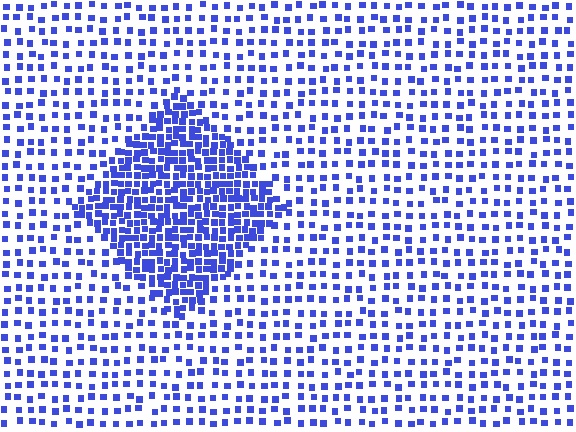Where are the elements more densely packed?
The elements are more densely packed inside the diamond boundary.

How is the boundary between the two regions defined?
The boundary is defined by a change in element density (approximately 2.5x ratio). All elements are the same color, size, and shape.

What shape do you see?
I see a diamond.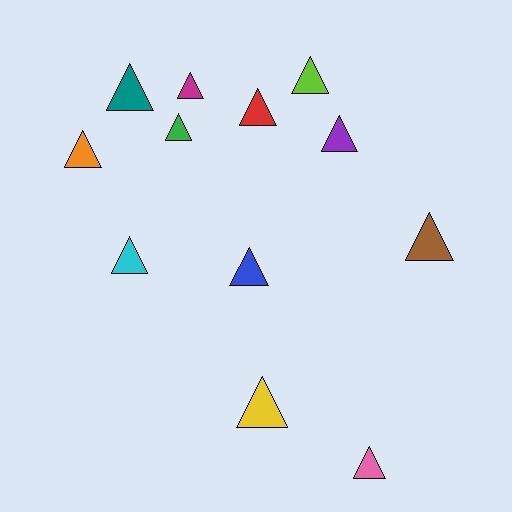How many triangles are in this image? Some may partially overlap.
There are 12 triangles.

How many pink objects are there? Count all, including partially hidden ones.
There is 1 pink object.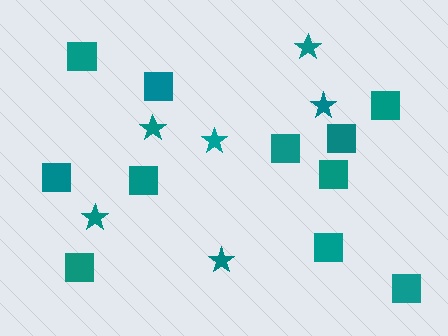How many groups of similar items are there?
There are 2 groups: one group of squares (11) and one group of stars (6).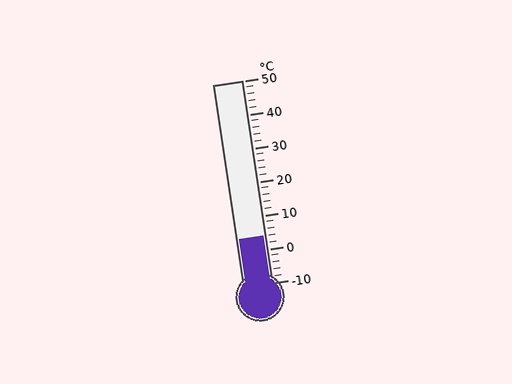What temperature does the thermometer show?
The thermometer shows approximately 4°C.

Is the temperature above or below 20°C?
The temperature is below 20°C.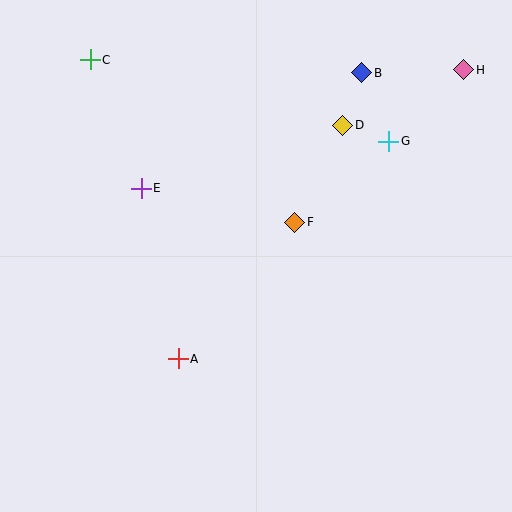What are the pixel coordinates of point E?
Point E is at (141, 188).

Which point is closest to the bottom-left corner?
Point A is closest to the bottom-left corner.